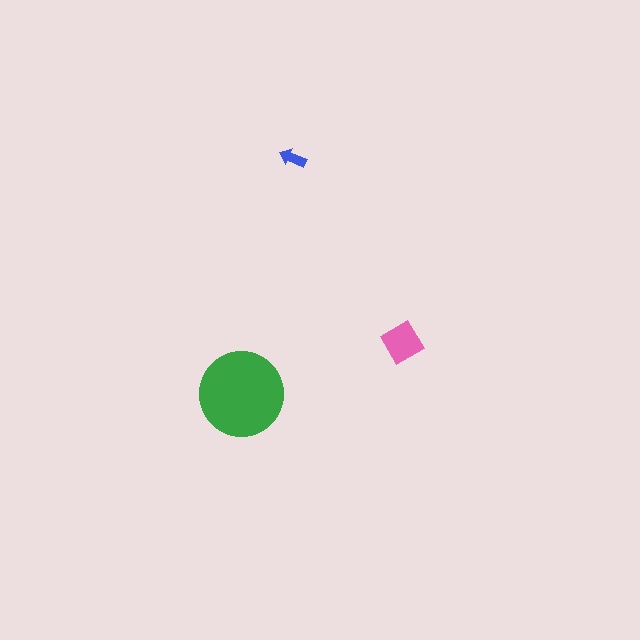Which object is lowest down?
The green circle is bottommost.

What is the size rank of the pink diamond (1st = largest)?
2nd.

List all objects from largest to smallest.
The green circle, the pink diamond, the blue arrow.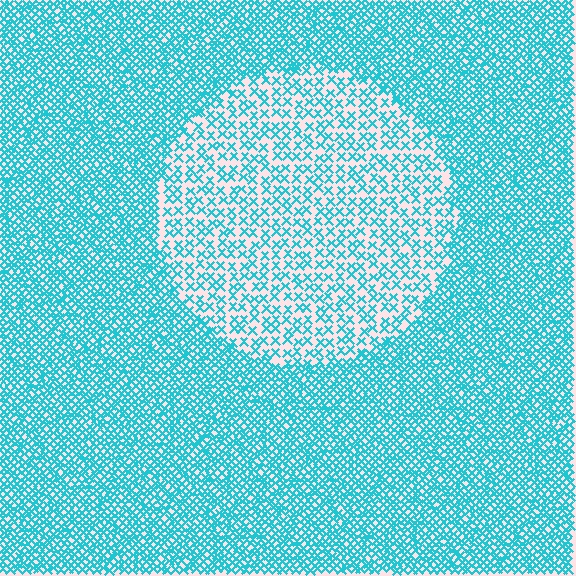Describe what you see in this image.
The image contains small cyan elements arranged at two different densities. A circle-shaped region is visible where the elements are less densely packed than the surrounding area.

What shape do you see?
I see a circle.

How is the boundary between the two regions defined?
The boundary is defined by a change in element density (approximately 2.3x ratio). All elements are the same color, size, and shape.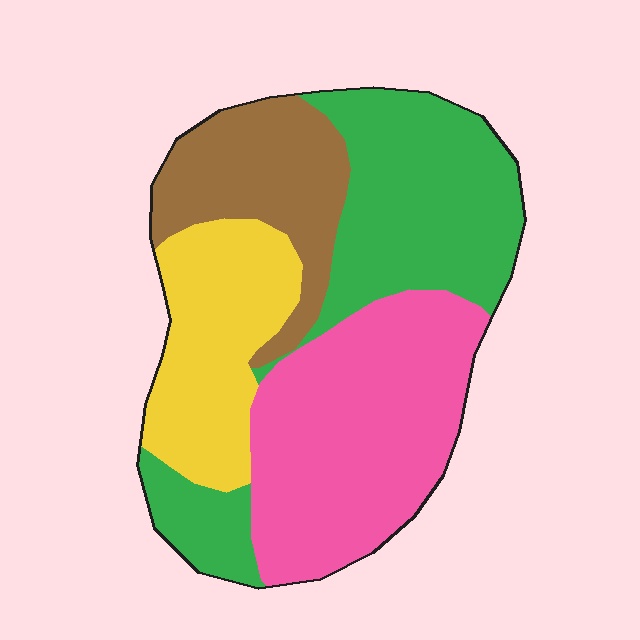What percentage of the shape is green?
Green covers 31% of the shape.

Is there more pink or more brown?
Pink.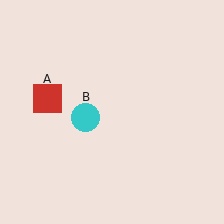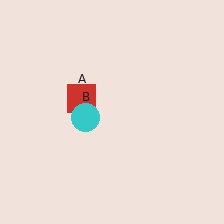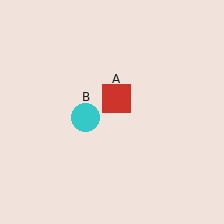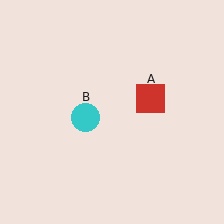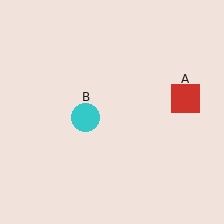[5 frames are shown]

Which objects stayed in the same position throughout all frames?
Cyan circle (object B) remained stationary.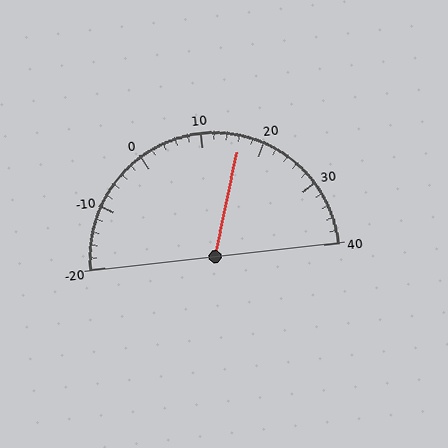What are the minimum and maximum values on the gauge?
The gauge ranges from -20 to 40.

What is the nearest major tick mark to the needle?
The nearest major tick mark is 20.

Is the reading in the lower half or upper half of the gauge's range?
The reading is in the upper half of the range (-20 to 40).